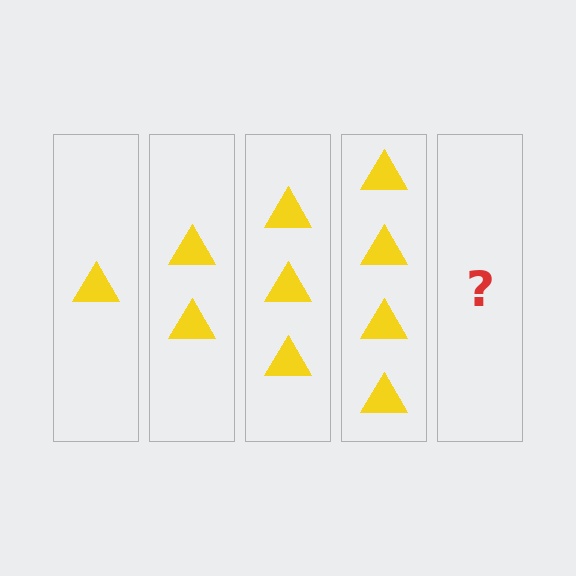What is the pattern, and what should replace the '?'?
The pattern is that each step adds one more triangle. The '?' should be 5 triangles.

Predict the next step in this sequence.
The next step is 5 triangles.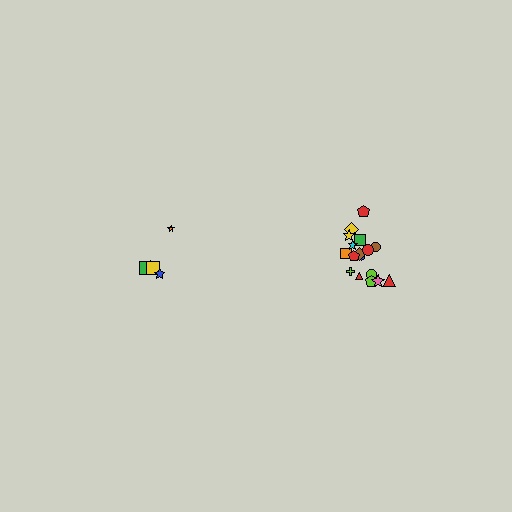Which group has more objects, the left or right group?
The right group.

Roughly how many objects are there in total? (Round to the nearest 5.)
Roughly 25 objects in total.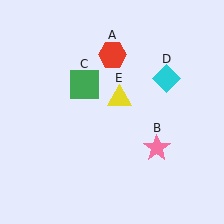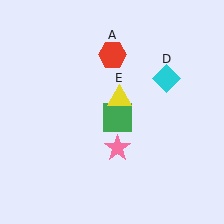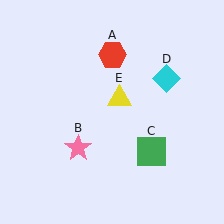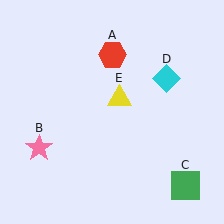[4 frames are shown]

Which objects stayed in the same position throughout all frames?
Red hexagon (object A) and cyan diamond (object D) and yellow triangle (object E) remained stationary.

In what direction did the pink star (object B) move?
The pink star (object B) moved left.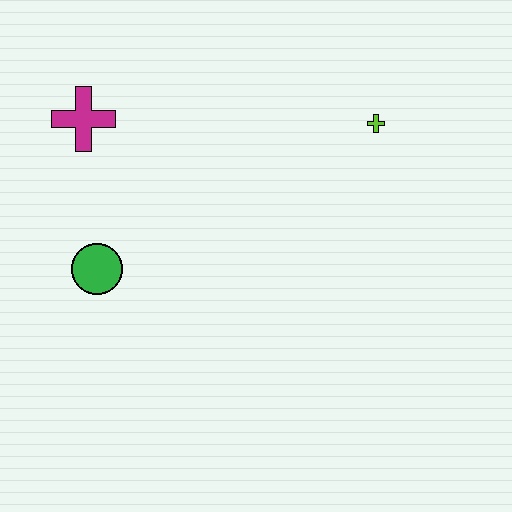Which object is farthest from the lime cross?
The green circle is farthest from the lime cross.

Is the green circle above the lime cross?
No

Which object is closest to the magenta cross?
The green circle is closest to the magenta cross.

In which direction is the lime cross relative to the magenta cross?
The lime cross is to the right of the magenta cross.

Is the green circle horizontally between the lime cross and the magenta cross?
Yes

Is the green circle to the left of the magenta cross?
No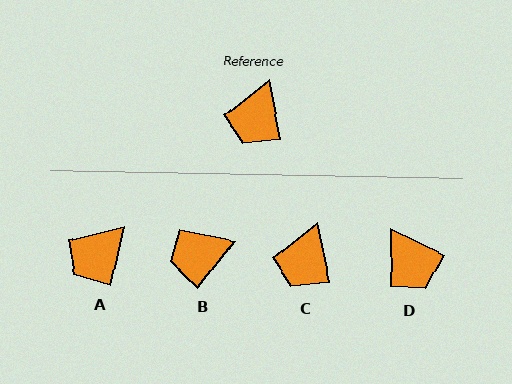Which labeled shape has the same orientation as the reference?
C.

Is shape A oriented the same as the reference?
No, it is off by about 24 degrees.